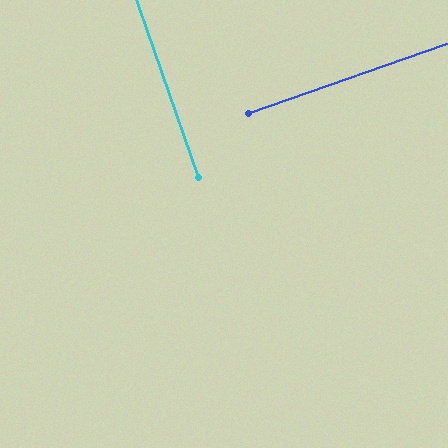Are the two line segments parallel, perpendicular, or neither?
Perpendicular — they meet at approximately 90°.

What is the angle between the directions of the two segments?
Approximately 90 degrees.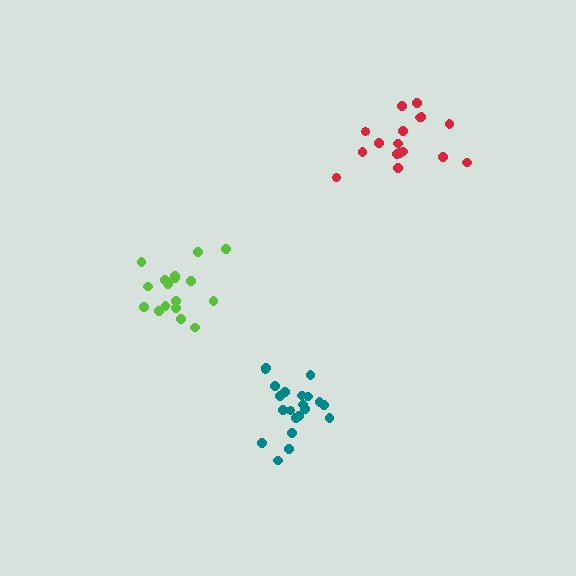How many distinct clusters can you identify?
There are 3 distinct clusters.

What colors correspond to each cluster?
The clusters are colored: teal, lime, red.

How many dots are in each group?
Group 1: 21 dots, Group 2: 17 dots, Group 3: 17 dots (55 total).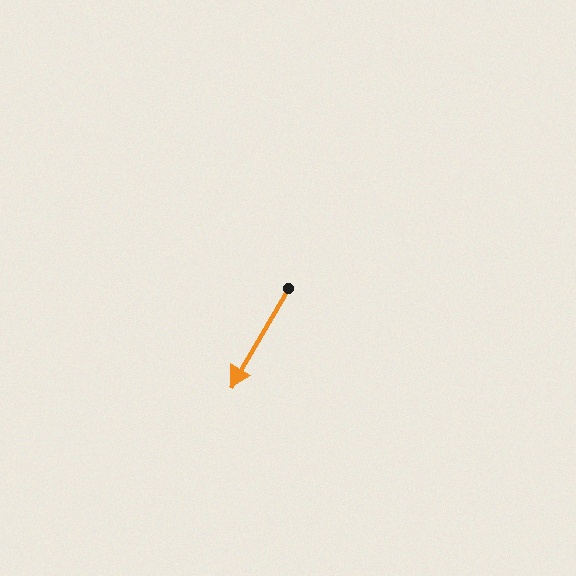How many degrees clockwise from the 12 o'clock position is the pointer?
Approximately 210 degrees.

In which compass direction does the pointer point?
Southwest.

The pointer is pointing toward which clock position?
Roughly 7 o'clock.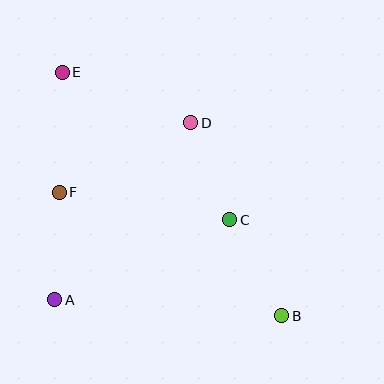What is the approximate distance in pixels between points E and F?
The distance between E and F is approximately 120 pixels.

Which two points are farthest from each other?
Points B and E are farthest from each other.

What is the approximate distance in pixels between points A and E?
The distance between A and E is approximately 227 pixels.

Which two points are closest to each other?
Points C and D are closest to each other.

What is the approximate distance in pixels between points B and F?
The distance between B and F is approximately 254 pixels.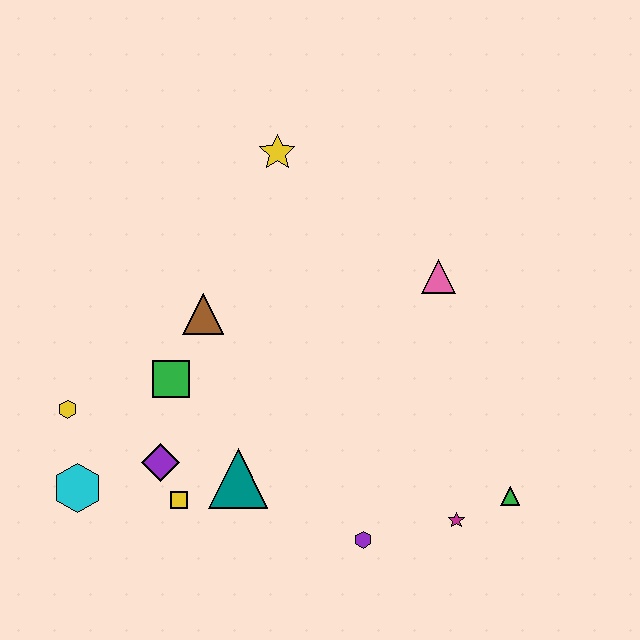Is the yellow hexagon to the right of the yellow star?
No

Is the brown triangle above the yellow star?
No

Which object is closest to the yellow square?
The purple diamond is closest to the yellow square.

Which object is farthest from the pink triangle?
The cyan hexagon is farthest from the pink triangle.